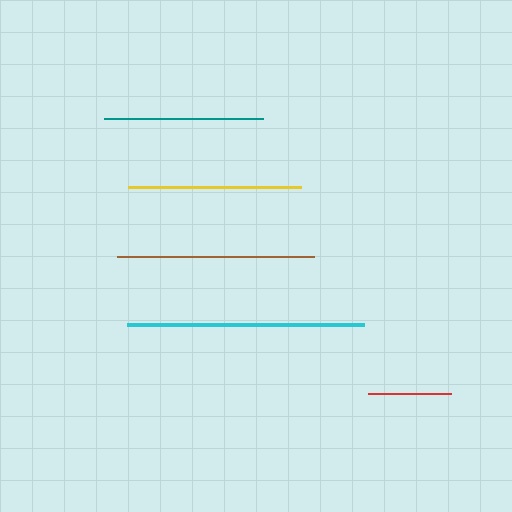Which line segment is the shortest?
The red line is the shortest at approximately 83 pixels.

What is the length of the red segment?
The red segment is approximately 83 pixels long.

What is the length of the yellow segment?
The yellow segment is approximately 173 pixels long.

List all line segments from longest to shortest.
From longest to shortest: cyan, brown, yellow, teal, red.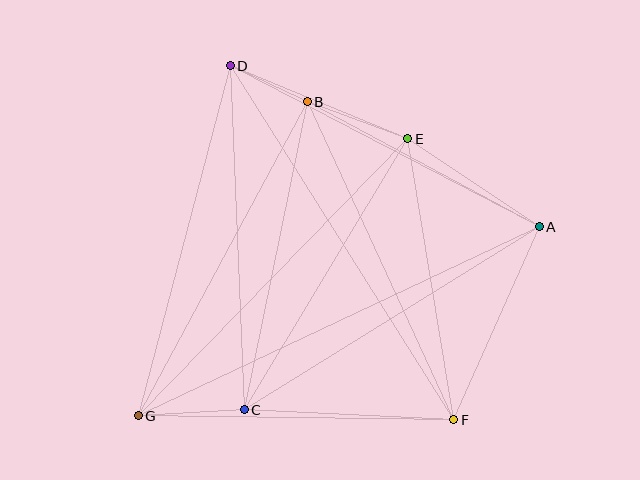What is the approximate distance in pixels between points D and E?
The distance between D and E is approximately 192 pixels.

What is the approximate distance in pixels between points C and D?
The distance between C and D is approximately 345 pixels.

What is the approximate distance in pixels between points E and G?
The distance between E and G is approximately 386 pixels.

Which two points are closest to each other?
Points B and D are closest to each other.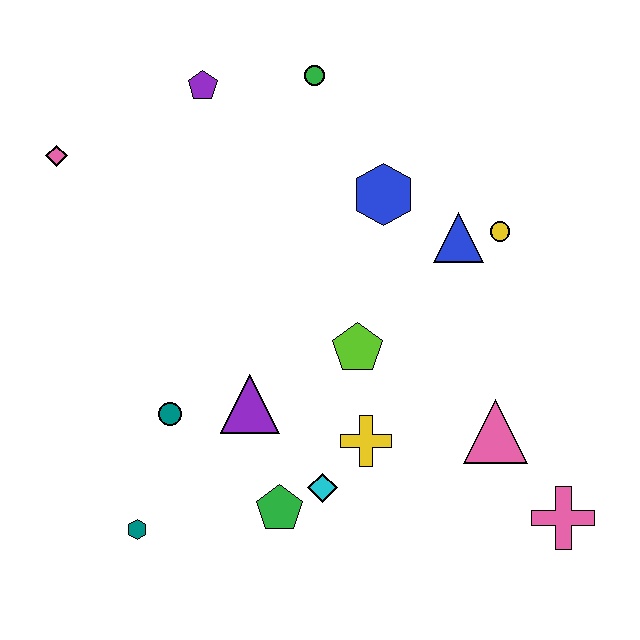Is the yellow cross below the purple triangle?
Yes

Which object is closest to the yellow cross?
The cyan diamond is closest to the yellow cross.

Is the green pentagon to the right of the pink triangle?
No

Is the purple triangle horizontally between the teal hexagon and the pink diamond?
No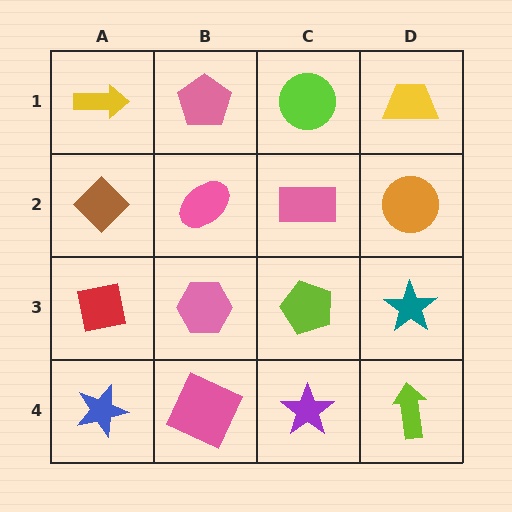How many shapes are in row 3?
4 shapes.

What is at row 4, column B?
A pink square.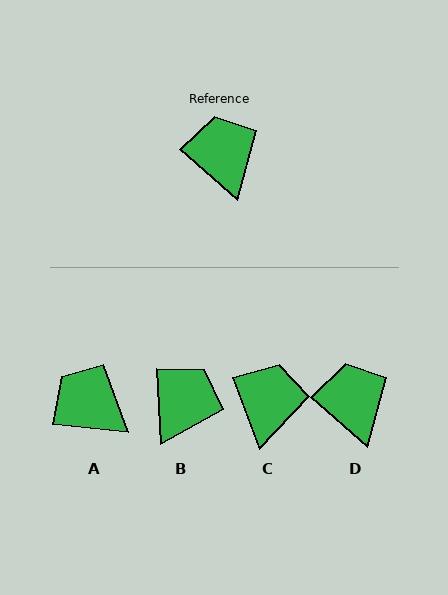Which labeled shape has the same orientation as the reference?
D.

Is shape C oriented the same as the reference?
No, it is off by about 28 degrees.